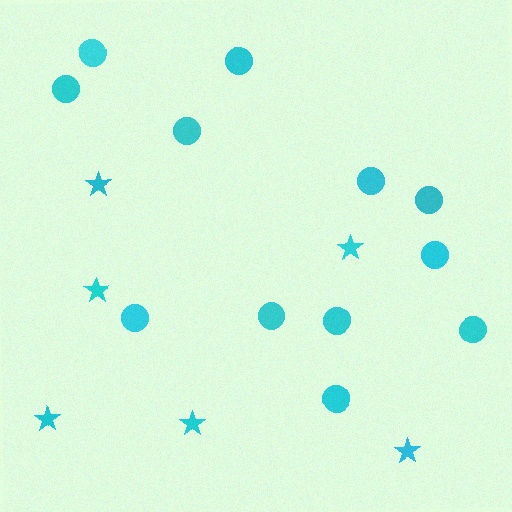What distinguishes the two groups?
There are 2 groups: one group of stars (6) and one group of circles (12).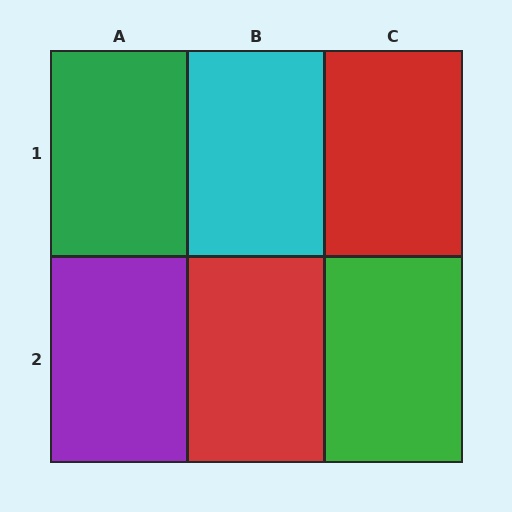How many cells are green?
2 cells are green.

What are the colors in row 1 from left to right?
Green, cyan, red.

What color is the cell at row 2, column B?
Red.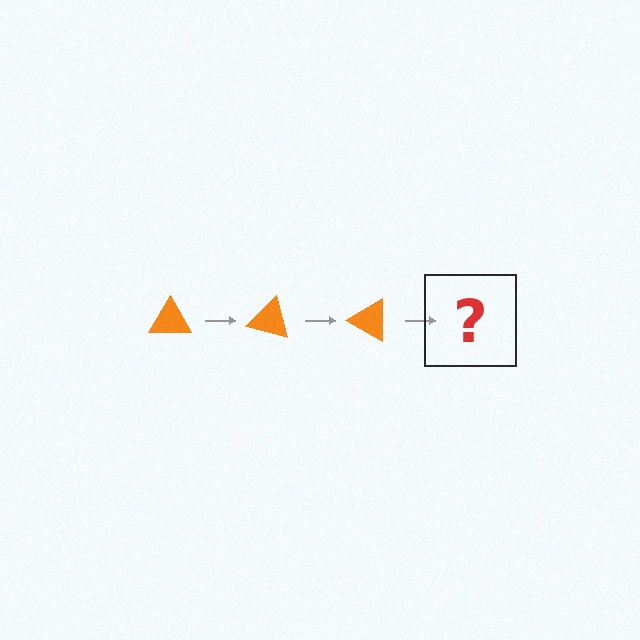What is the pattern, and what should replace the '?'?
The pattern is that the triangle rotates 15 degrees each step. The '?' should be an orange triangle rotated 45 degrees.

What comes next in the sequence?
The next element should be an orange triangle rotated 45 degrees.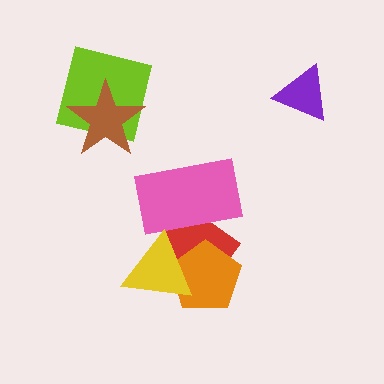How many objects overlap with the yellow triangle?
3 objects overlap with the yellow triangle.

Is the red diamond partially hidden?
Yes, it is partially covered by another shape.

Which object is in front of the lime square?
The brown star is in front of the lime square.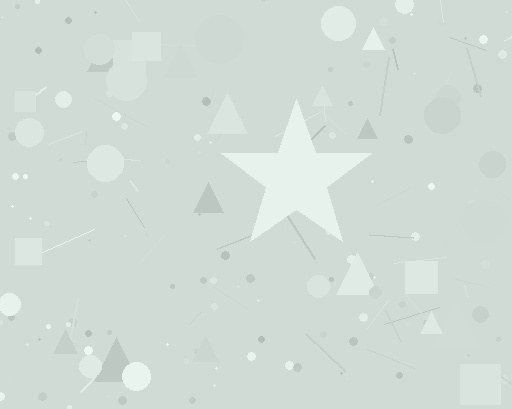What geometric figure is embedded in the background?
A star is embedded in the background.